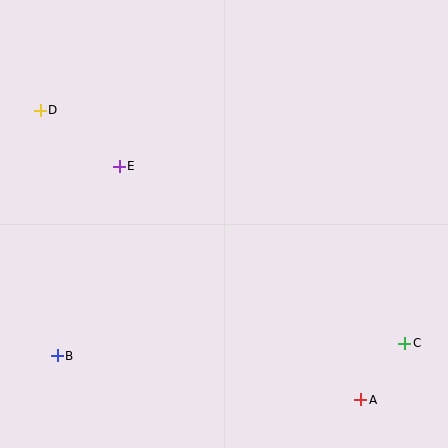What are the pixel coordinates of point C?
Point C is at (405, 343).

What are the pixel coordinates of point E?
Point E is at (119, 166).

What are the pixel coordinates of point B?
Point B is at (57, 356).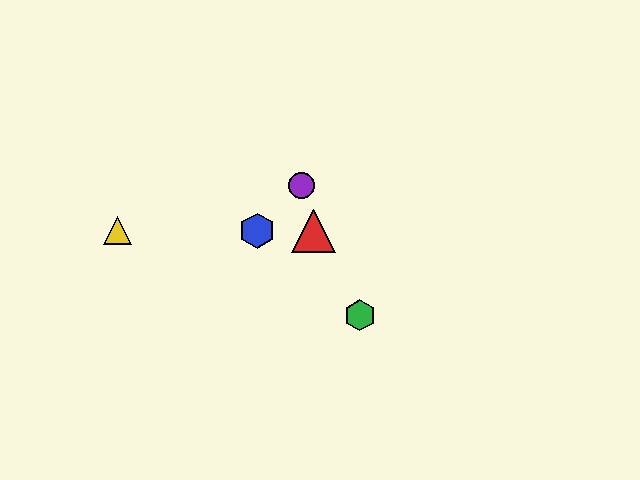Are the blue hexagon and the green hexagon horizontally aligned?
No, the blue hexagon is at y≈231 and the green hexagon is at y≈315.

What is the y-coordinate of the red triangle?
The red triangle is at y≈231.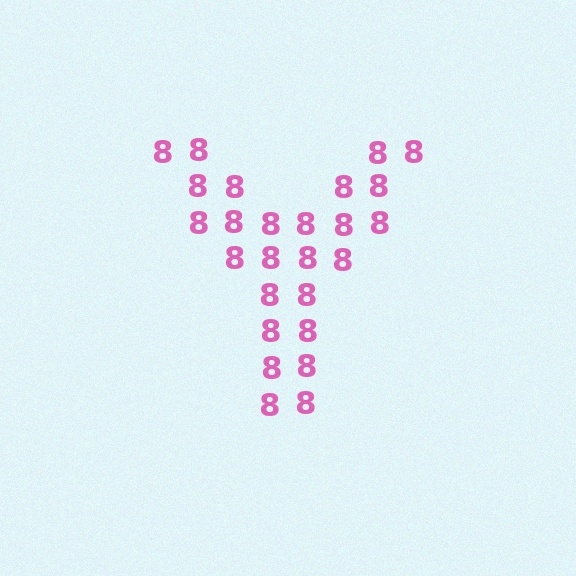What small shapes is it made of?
It is made of small digit 8's.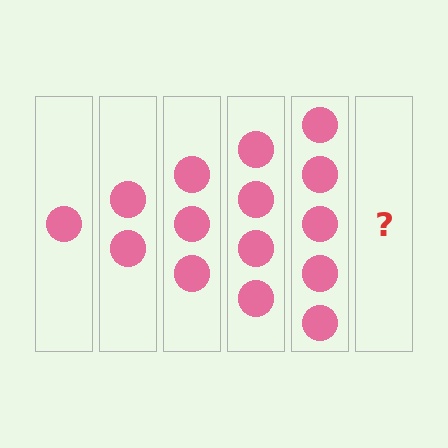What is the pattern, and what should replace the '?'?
The pattern is that each step adds one more circle. The '?' should be 6 circles.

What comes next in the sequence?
The next element should be 6 circles.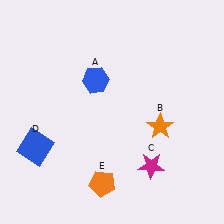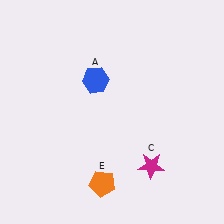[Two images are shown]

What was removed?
The blue square (D), the orange star (B) were removed in Image 2.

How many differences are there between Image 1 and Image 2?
There are 2 differences between the two images.